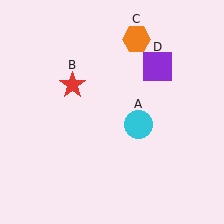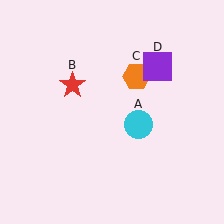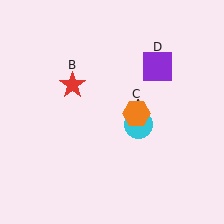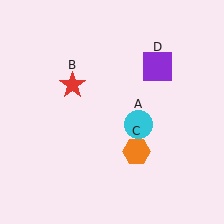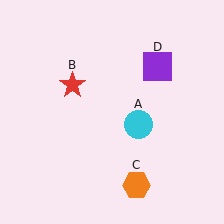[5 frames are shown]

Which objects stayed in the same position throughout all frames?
Cyan circle (object A) and red star (object B) and purple square (object D) remained stationary.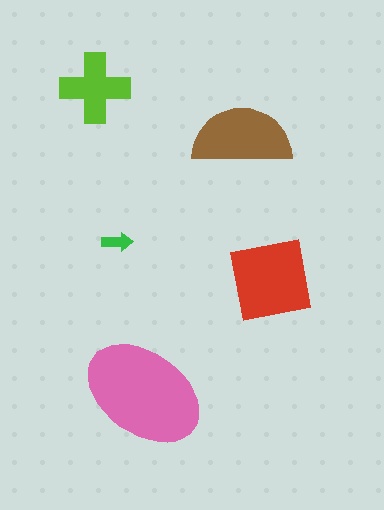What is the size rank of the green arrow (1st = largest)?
5th.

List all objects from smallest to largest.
The green arrow, the lime cross, the brown semicircle, the red square, the pink ellipse.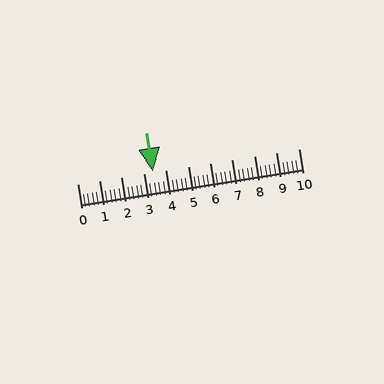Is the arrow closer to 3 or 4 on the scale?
The arrow is closer to 3.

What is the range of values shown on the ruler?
The ruler shows values from 0 to 10.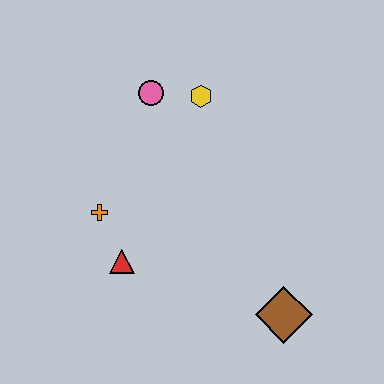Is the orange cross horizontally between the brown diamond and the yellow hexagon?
No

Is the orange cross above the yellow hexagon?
No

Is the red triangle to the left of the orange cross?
No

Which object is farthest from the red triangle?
The yellow hexagon is farthest from the red triangle.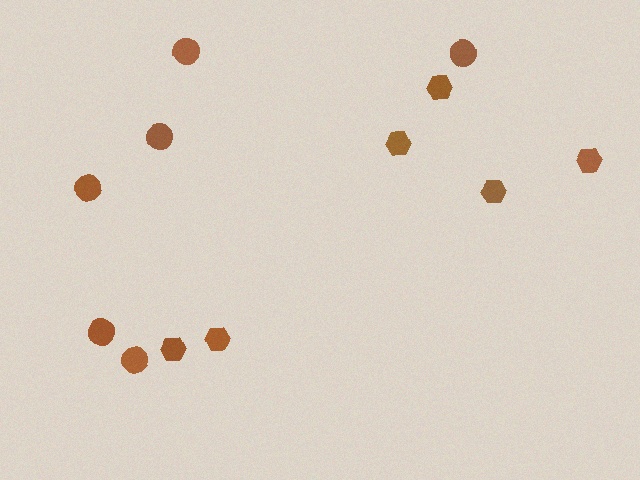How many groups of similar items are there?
There are 2 groups: one group of hexagons (6) and one group of circles (6).